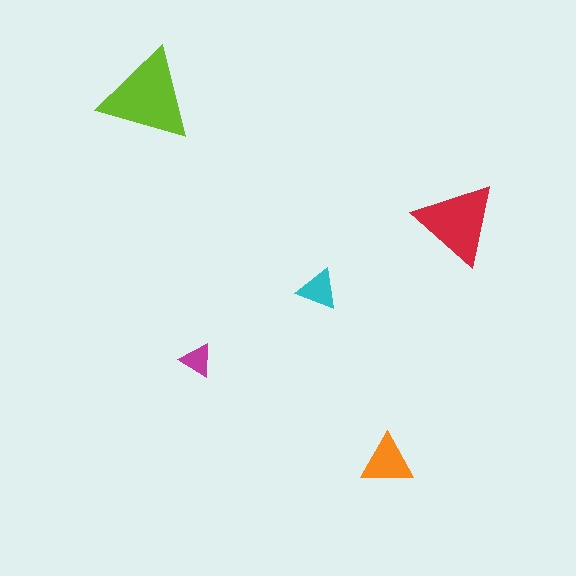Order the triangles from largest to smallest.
the lime one, the red one, the orange one, the cyan one, the magenta one.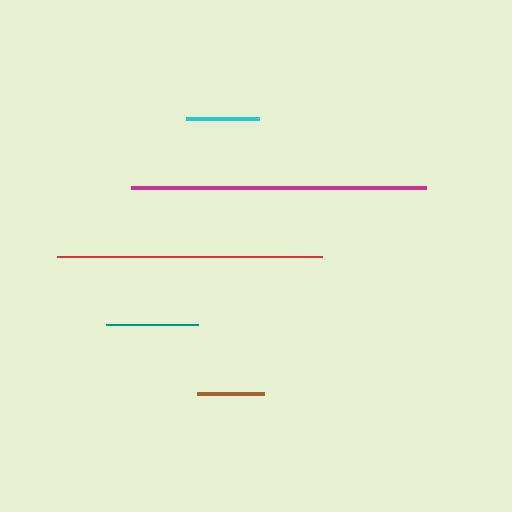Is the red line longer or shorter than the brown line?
The red line is longer than the brown line.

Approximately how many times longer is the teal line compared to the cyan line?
The teal line is approximately 1.3 times the length of the cyan line.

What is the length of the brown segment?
The brown segment is approximately 67 pixels long.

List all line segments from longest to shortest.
From longest to shortest: magenta, red, teal, cyan, brown.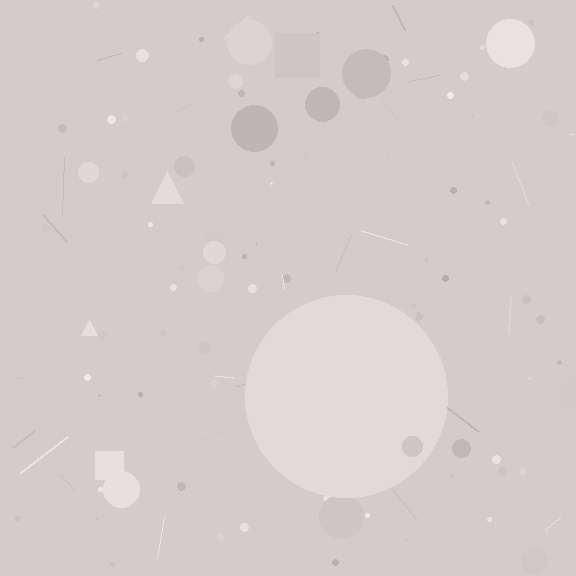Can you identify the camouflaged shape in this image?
The camouflaged shape is a circle.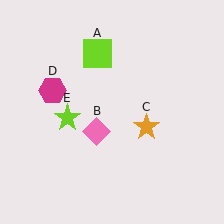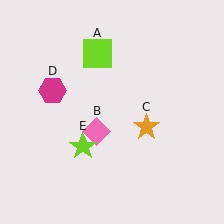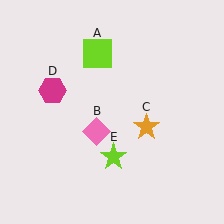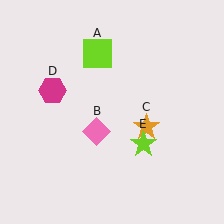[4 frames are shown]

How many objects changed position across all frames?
1 object changed position: lime star (object E).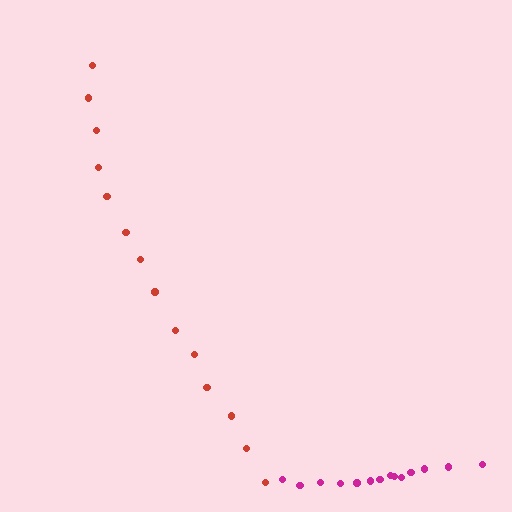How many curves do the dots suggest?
There are 2 distinct paths.